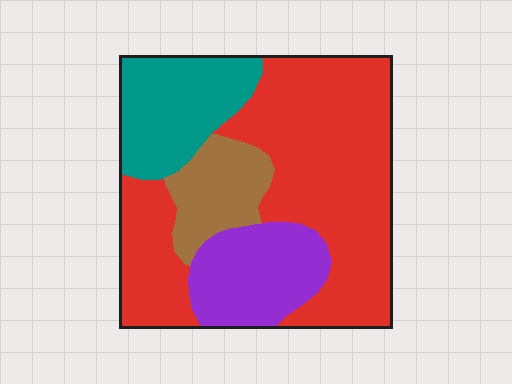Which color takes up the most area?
Red, at roughly 55%.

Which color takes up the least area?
Brown, at roughly 10%.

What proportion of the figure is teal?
Teal covers about 20% of the figure.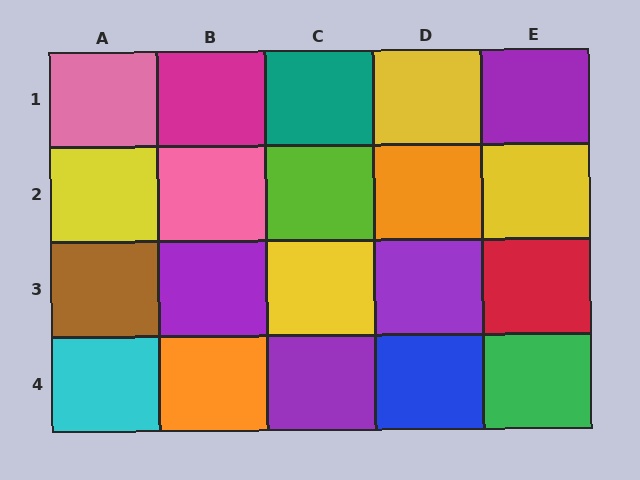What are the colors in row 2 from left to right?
Yellow, pink, lime, orange, yellow.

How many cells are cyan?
1 cell is cyan.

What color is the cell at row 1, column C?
Teal.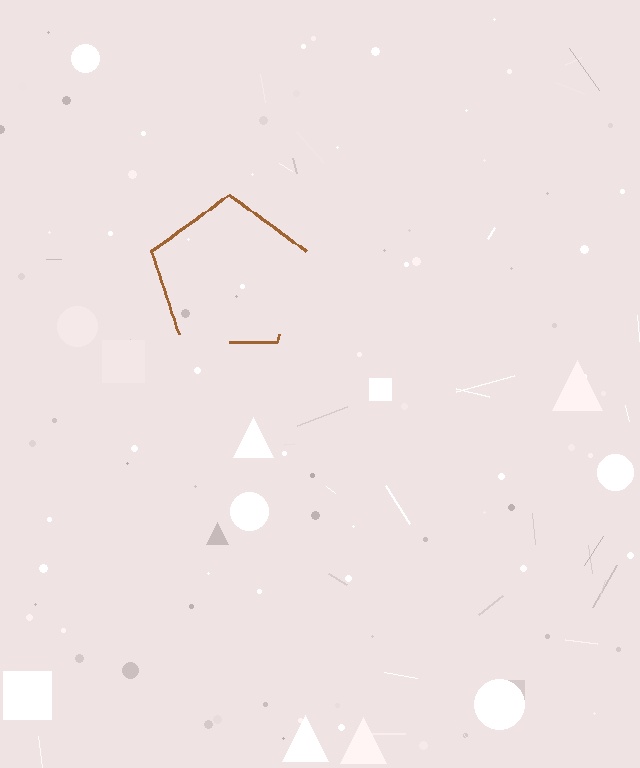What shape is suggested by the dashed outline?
The dashed outline suggests a pentagon.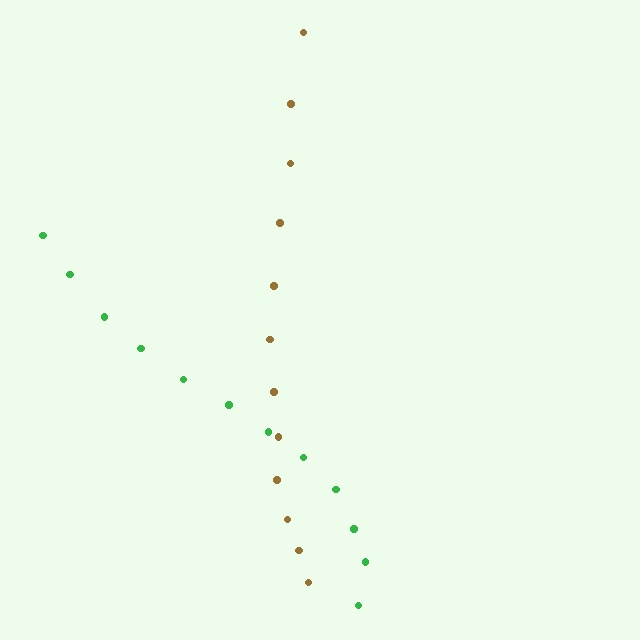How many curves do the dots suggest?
There are 2 distinct paths.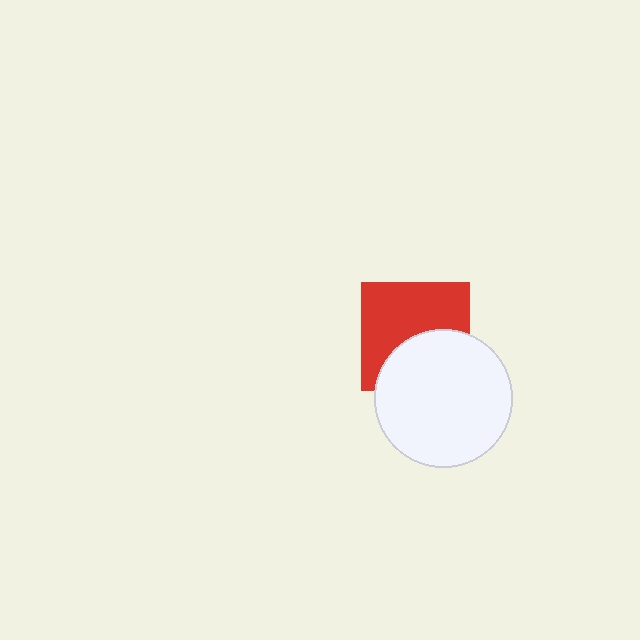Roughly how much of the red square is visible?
About half of it is visible (roughly 59%).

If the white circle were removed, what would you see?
You would see the complete red square.